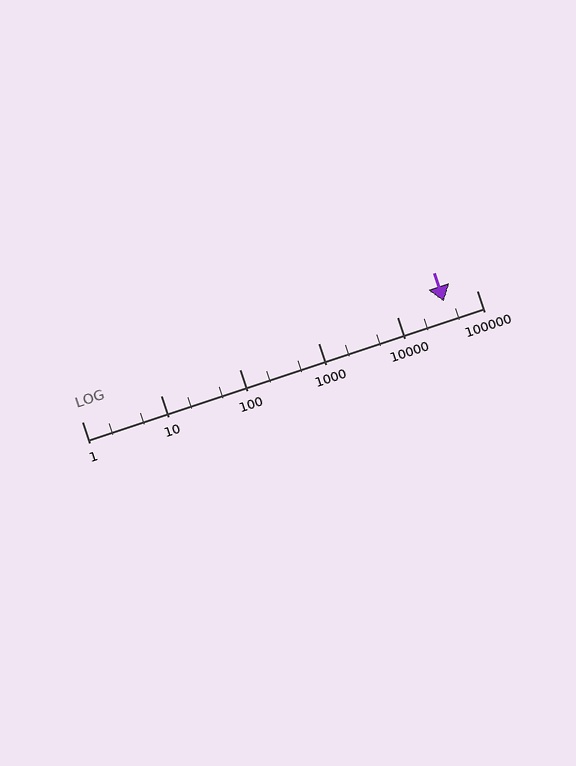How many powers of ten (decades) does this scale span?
The scale spans 5 decades, from 1 to 100000.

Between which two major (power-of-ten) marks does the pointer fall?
The pointer is between 10000 and 100000.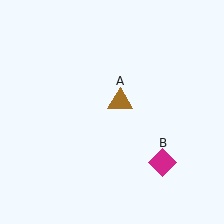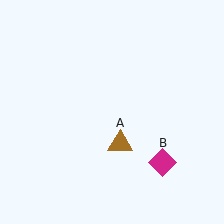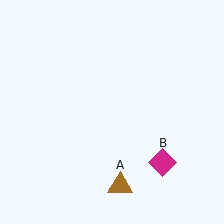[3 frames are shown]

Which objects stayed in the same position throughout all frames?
Magenta diamond (object B) remained stationary.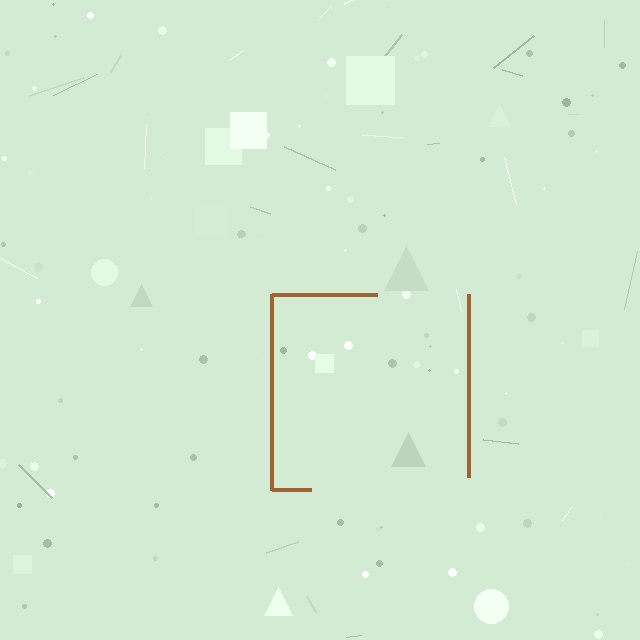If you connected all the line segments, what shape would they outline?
They would outline a square.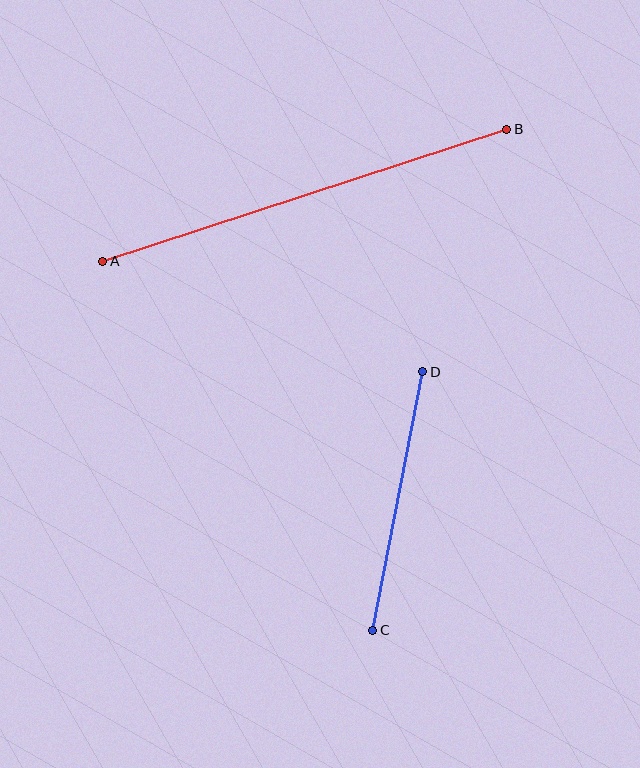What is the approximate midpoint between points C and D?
The midpoint is at approximately (398, 501) pixels.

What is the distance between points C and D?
The distance is approximately 263 pixels.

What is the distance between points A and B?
The distance is approximately 425 pixels.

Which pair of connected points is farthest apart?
Points A and B are farthest apart.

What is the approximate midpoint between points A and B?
The midpoint is at approximately (305, 195) pixels.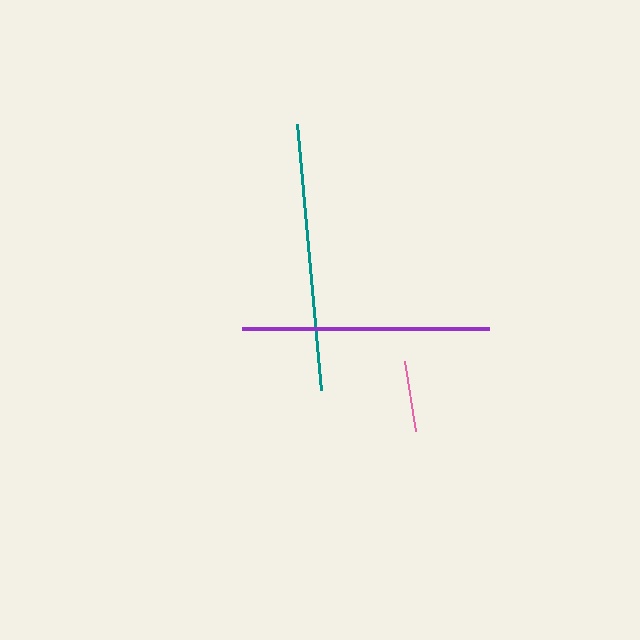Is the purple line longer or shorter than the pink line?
The purple line is longer than the pink line.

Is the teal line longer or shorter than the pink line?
The teal line is longer than the pink line.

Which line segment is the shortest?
The pink line is the shortest at approximately 70 pixels.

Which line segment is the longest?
The teal line is the longest at approximately 267 pixels.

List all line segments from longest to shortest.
From longest to shortest: teal, purple, pink.